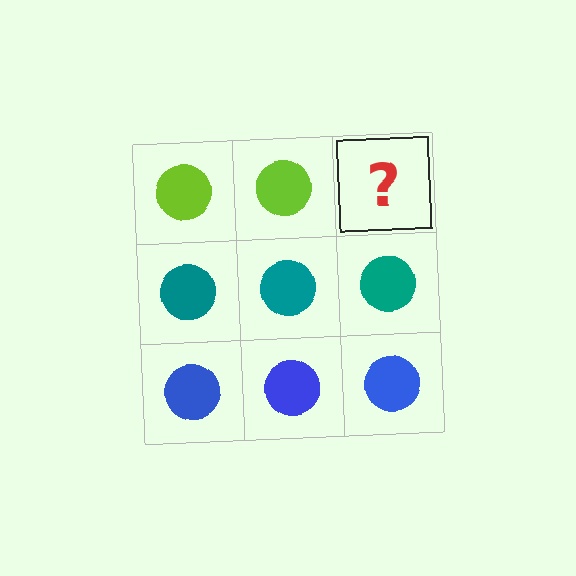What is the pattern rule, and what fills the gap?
The rule is that each row has a consistent color. The gap should be filled with a lime circle.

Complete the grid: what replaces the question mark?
The question mark should be replaced with a lime circle.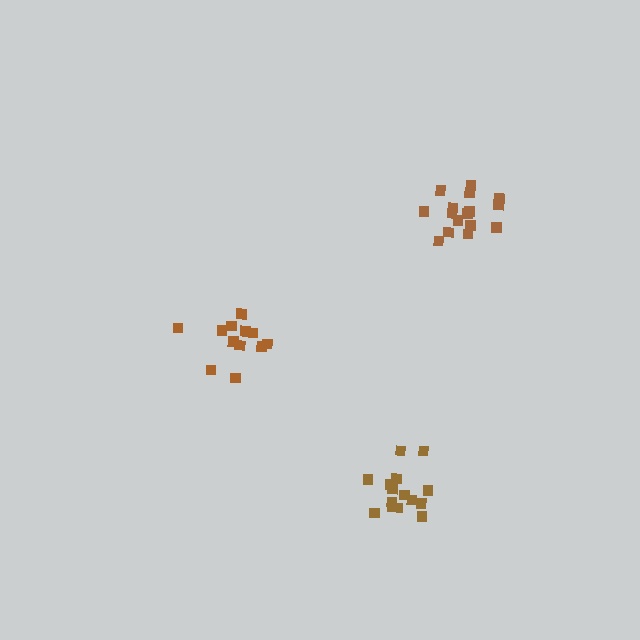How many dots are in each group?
Group 1: 12 dots, Group 2: 16 dots, Group 3: 15 dots (43 total).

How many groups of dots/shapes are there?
There are 3 groups.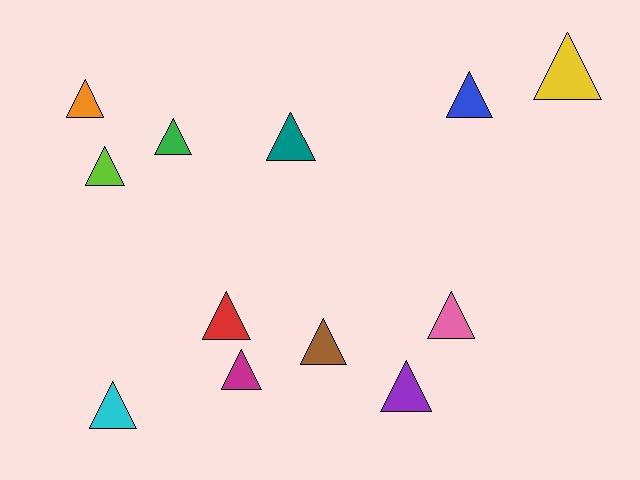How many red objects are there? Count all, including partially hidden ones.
There is 1 red object.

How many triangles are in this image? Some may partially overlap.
There are 12 triangles.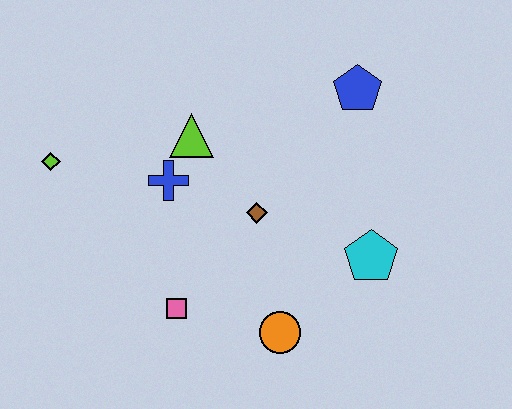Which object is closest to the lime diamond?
The blue cross is closest to the lime diamond.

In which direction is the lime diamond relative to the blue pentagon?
The lime diamond is to the left of the blue pentagon.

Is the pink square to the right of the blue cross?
Yes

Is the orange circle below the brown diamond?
Yes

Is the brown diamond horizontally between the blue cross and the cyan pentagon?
Yes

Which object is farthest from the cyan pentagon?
The lime diamond is farthest from the cyan pentagon.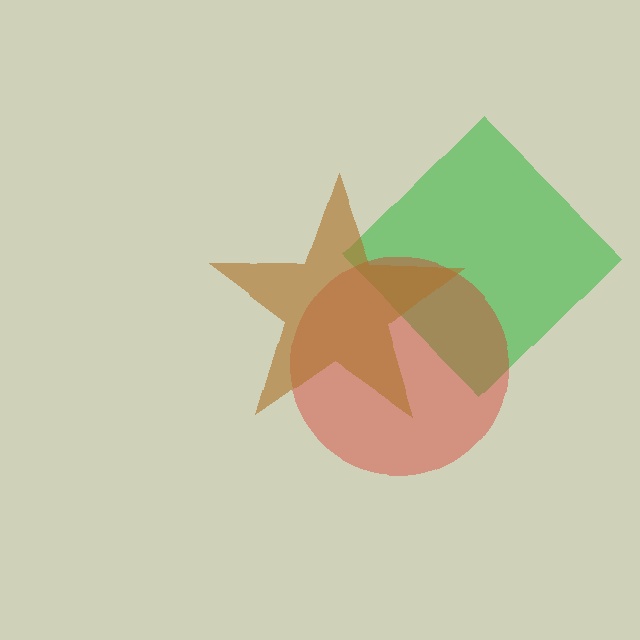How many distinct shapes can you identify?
There are 3 distinct shapes: a green diamond, a red circle, a brown star.